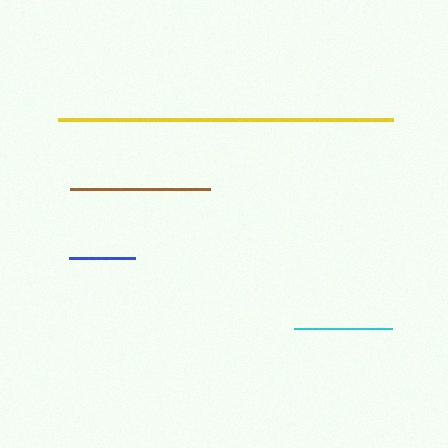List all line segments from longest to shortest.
From longest to shortest: yellow, brown, cyan, blue.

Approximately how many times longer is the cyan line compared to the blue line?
The cyan line is approximately 1.5 times the length of the blue line.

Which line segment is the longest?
The yellow line is the longest at approximately 334 pixels.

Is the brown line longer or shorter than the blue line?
The brown line is longer than the blue line.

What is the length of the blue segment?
The blue segment is approximately 66 pixels long.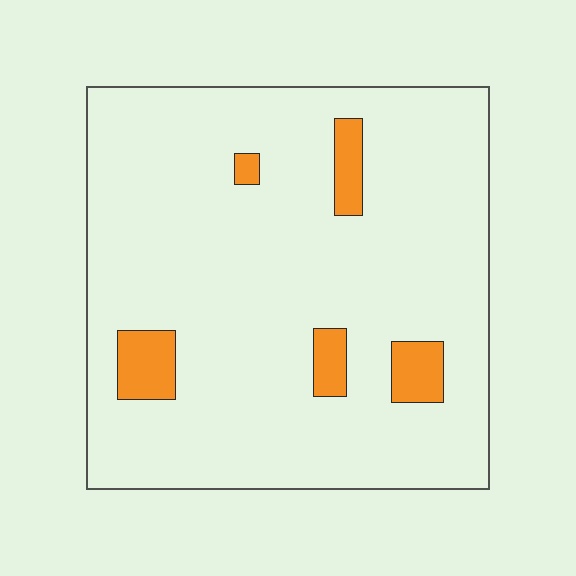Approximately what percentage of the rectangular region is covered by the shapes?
Approximately 10%.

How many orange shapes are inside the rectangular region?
5.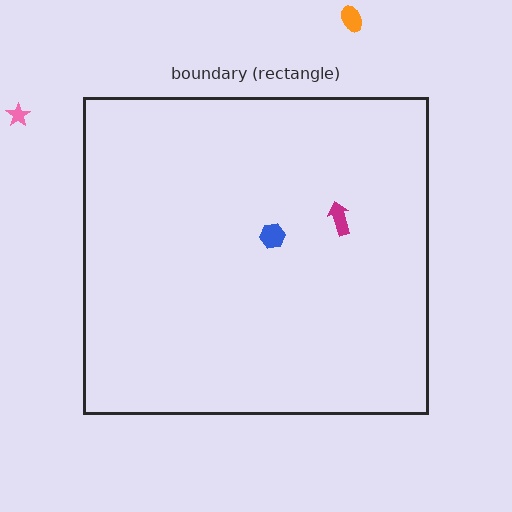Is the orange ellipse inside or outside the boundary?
Outside.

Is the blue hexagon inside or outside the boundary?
Inside.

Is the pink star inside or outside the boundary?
Outside.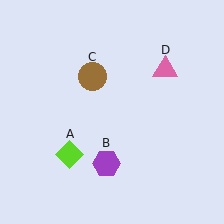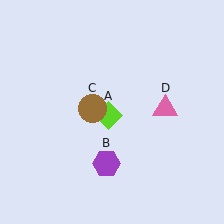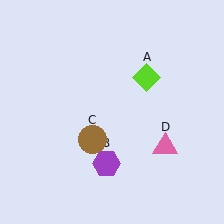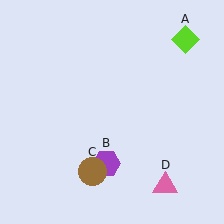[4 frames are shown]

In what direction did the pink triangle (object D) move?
The pink triangle (object D) moved down.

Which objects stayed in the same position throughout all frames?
Purple hexagon (object B) remained stationary.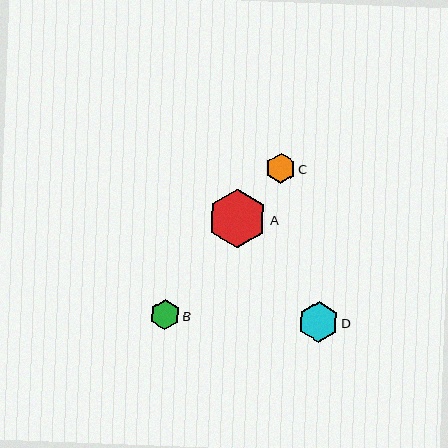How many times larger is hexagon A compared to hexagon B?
Hexagon A is approximately 2.0 times the size of hexagon B.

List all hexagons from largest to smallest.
From largest to smallest: A, D, C, B.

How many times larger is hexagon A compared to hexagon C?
Hexagon A is approximately 2.0 times the size of hexagon C.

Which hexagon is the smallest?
Hexagon B is the smallest with a size of approximately 30 pixels.